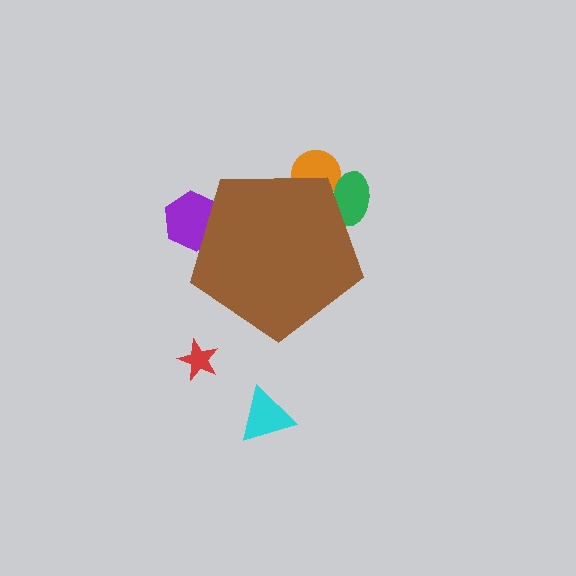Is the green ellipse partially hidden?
Yes, the green ellipse is partially hidden behind the brown pentagon.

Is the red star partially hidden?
No, the red star is fully visible.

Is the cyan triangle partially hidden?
No, the cyan triangle is fully visible.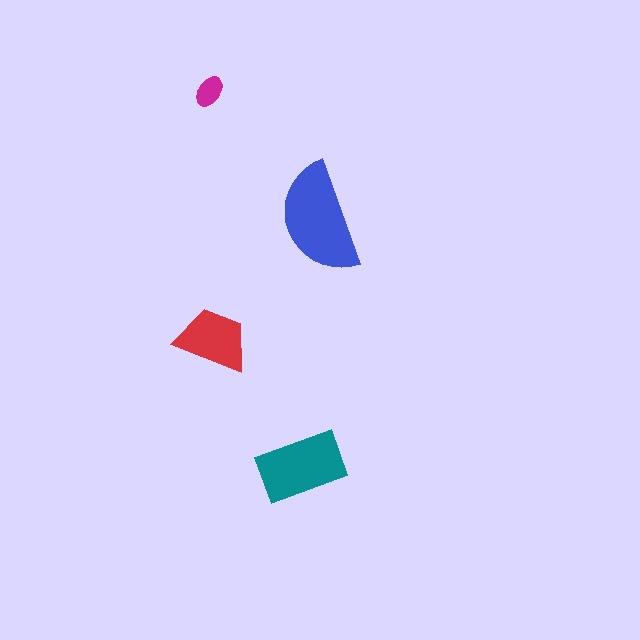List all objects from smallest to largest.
The magenta ellipse, the red trapezoid, the teal rectangle, the blue semicircle.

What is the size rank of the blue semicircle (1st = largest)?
1st.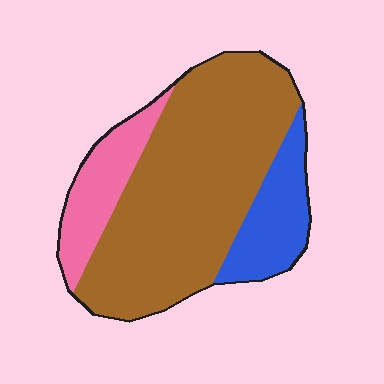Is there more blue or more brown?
Brown.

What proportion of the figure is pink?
Pink takes up about one sixth (1/6) of the figure.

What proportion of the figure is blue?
Blue covers 17% of the figure.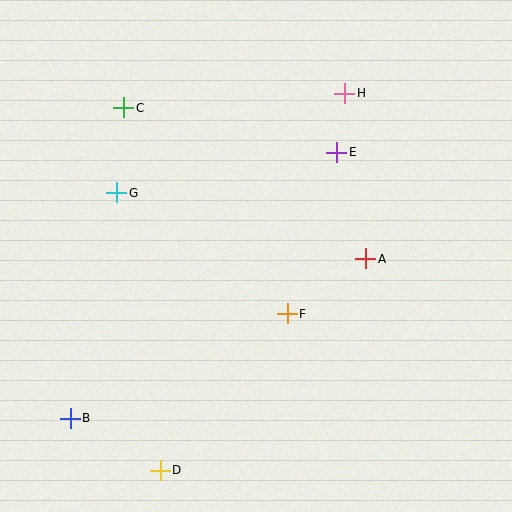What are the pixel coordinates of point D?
Point D is at (160, 470).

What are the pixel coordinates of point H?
Point H is at (345, 93).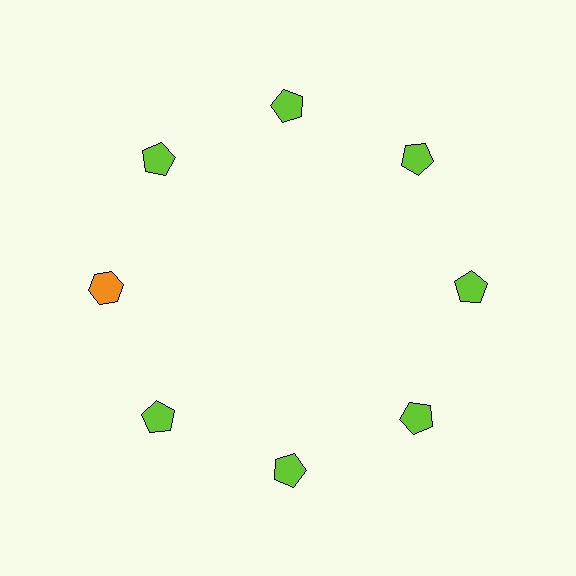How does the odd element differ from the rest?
It differs in both color (orange instead of lime) and shape (hexagon instead of pentagon).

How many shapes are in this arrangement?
There are 8 shapes arranged in a ring pattern.